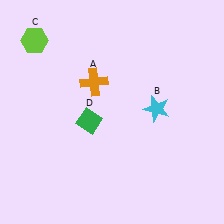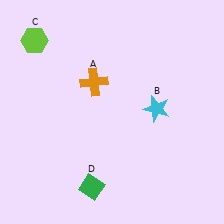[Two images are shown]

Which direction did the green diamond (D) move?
The green diamond (D) moved down.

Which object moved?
The green diamond (D) moved down.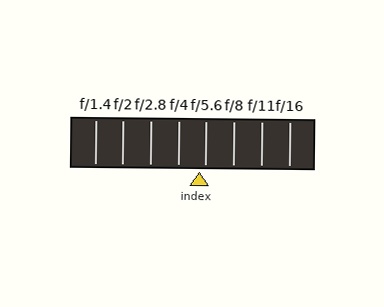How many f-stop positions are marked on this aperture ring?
There are 8 f-stop positions marked.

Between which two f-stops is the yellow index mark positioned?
The index mark is between f/4 and f/5.6.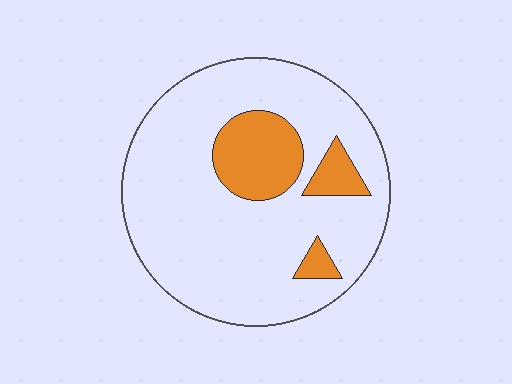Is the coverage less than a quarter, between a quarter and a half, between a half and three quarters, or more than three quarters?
Less than a quarter.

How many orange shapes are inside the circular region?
3.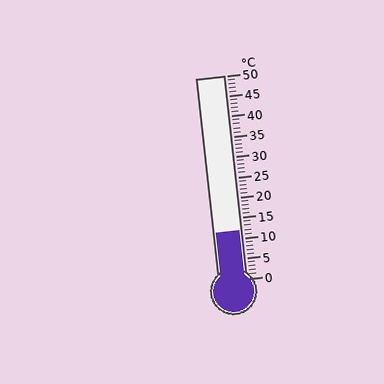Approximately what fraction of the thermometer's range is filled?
The thermometer is filled to approximately 25% of its range.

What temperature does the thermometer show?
The thermometer shows approximately 12°C.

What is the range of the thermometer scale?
The thermometer scale ranges from 0°C to 50°C.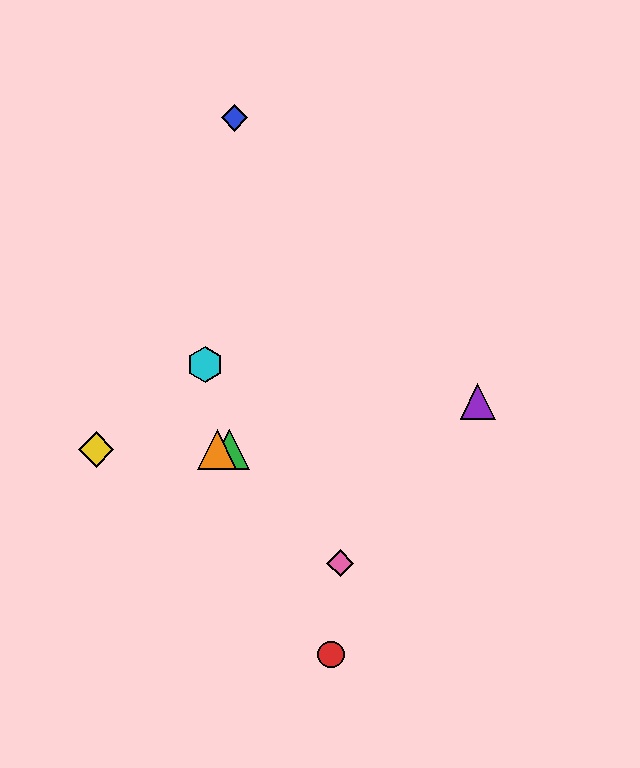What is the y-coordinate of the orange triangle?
The orange triangle is at y≈450.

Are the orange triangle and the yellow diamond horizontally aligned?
Yes, both are at y≈450.